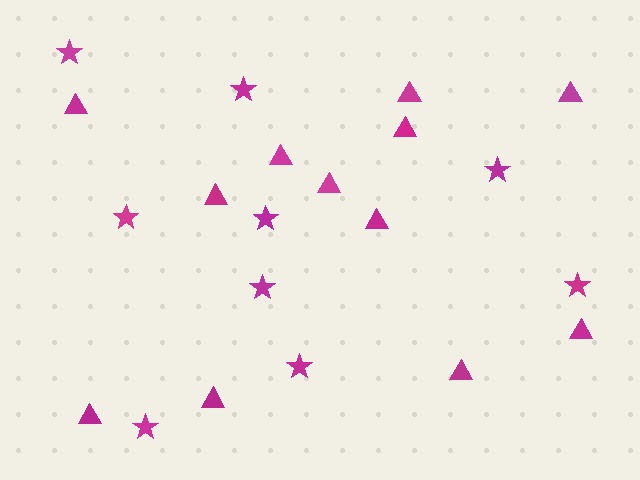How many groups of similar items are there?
There are 2 groups: one group of stars (9) and one group of triangles (12).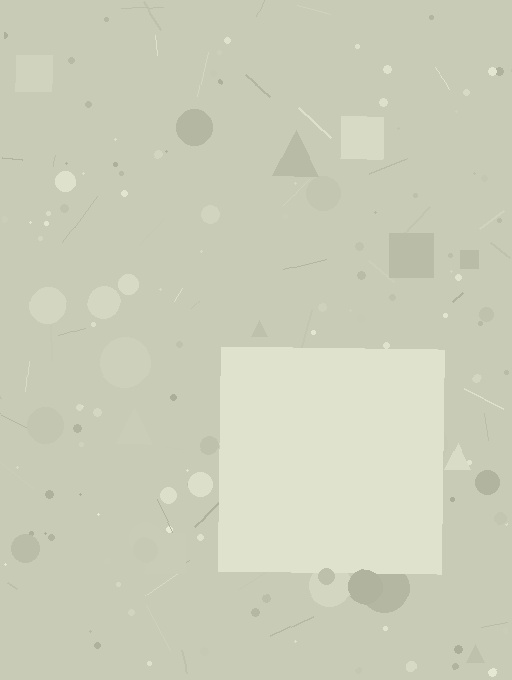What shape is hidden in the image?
A square is hidden in the image.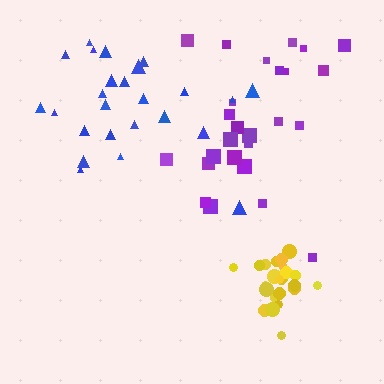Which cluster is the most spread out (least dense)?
Purple.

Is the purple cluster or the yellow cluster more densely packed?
Yellow.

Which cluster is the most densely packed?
Yellow.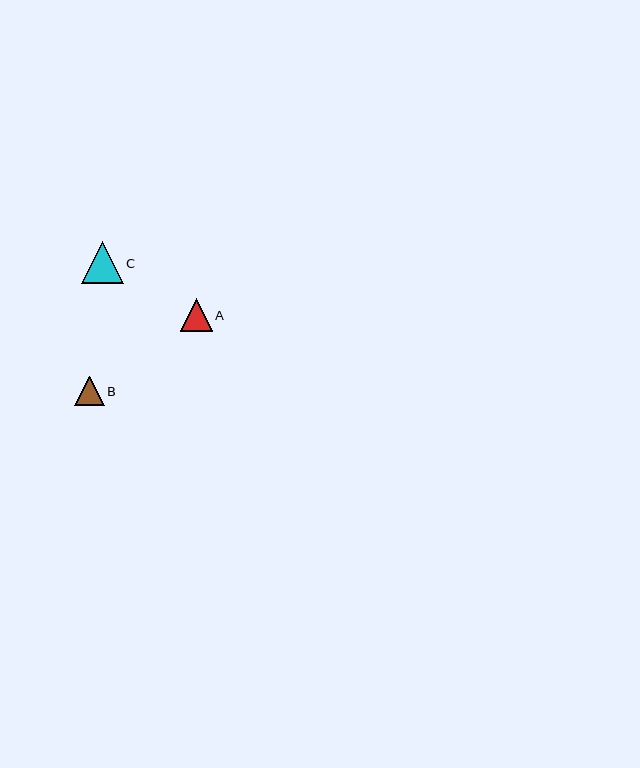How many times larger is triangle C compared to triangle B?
Triangle C is approximately 1.4 times the size of triangle B.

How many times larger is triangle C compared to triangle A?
Triangle C is approximately 1.3 times the size of triangle A.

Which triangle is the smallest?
Triangle B is the smallest with a size of approximately 29 pixels.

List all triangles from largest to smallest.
From largest to smallest: C, A, B.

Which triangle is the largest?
Triangle C is the largest with a size of approximately 42 pixels.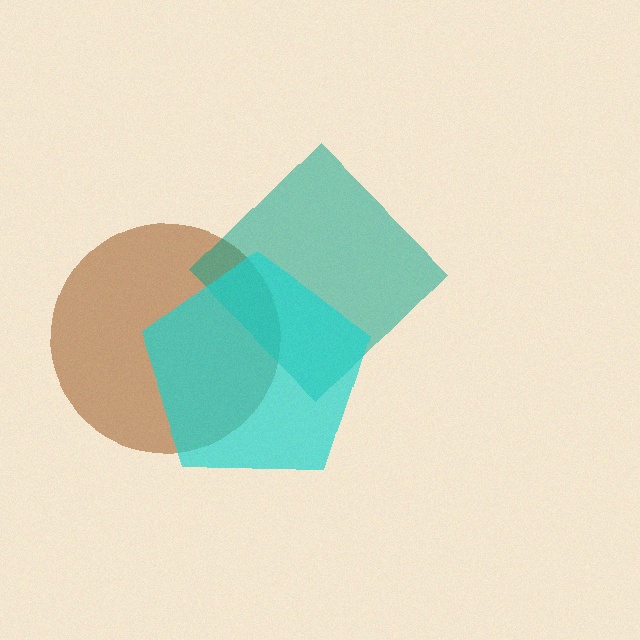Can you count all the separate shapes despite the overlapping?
Yes, there are 3 separate shapes.